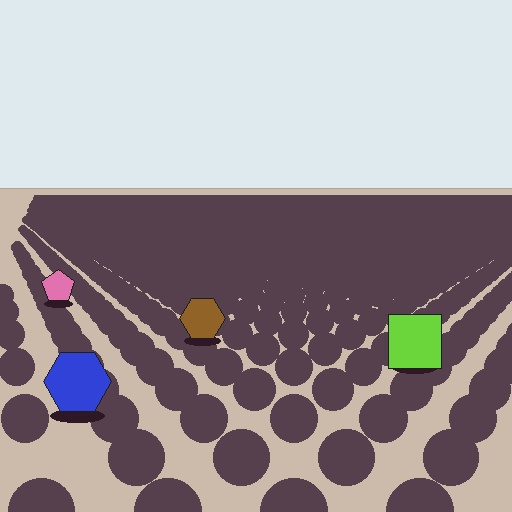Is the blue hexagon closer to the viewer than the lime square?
Yes. The blue hexagon is closer — you can tell from the texture gradient: the ground texture is coarser near it.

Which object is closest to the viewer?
The blue hexagon is closest. The texture marks near it are larger and more spread out.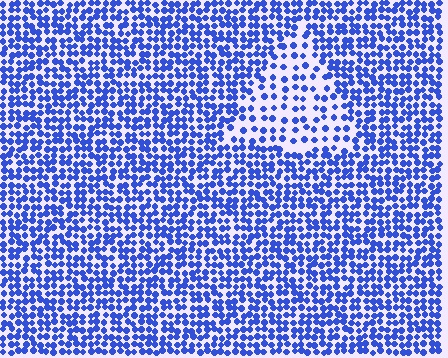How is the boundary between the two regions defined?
The boundary is defined by a change in element density (approximately 2.0x ratio). All elements are the same color, size, and shape.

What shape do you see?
I see a triangle.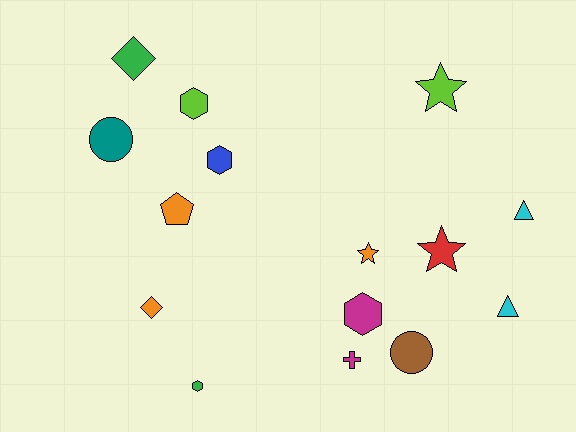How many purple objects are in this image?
There are no purple objects.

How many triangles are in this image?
There are 2 triangles.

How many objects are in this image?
There are 15 objects.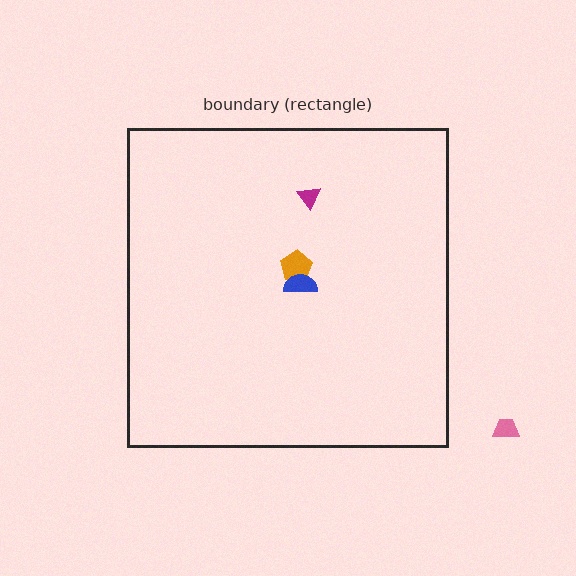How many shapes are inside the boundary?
3 inside, 1 outside.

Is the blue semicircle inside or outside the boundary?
Inside.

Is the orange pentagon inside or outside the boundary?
Inside.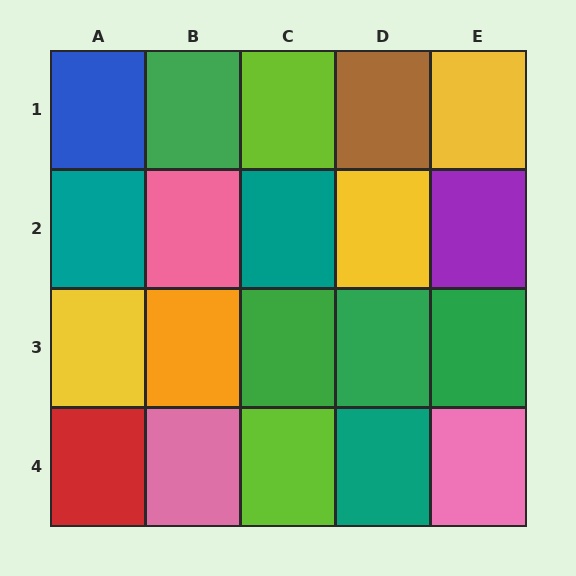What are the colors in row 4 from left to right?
Red, pink, lime, teal, pink.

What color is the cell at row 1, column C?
Lime.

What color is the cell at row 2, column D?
Yellow.